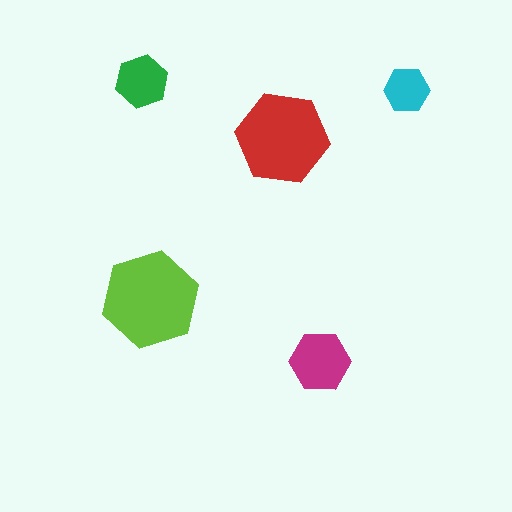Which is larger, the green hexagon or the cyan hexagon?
The green one.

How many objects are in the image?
There are 5 objects in the image.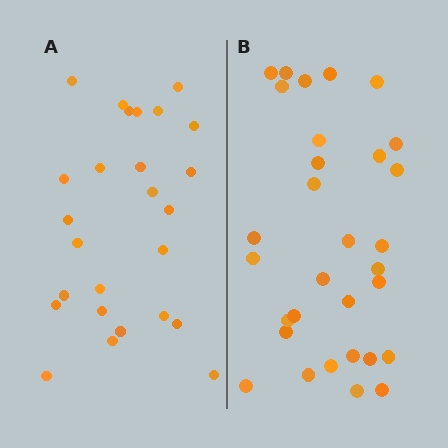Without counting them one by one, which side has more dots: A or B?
Region B (the right region) has more dots.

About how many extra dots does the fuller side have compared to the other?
Region B has about 5 more dots than region A.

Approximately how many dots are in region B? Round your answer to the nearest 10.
About 30 dots. (The exact count is 31, which rounds to 30.)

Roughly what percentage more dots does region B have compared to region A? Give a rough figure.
About 20% more.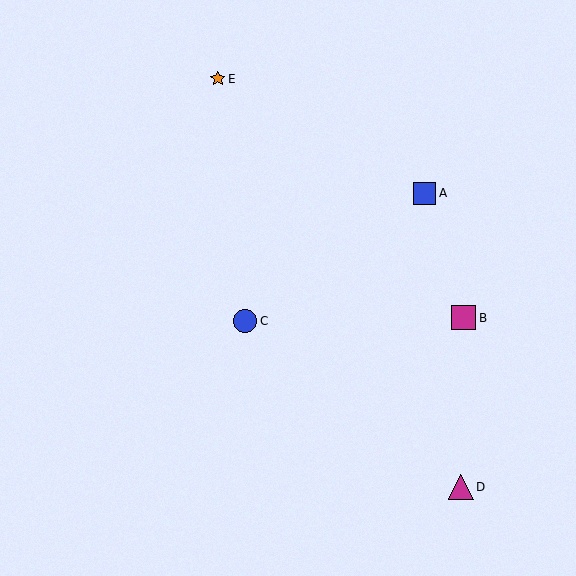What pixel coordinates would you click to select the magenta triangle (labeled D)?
Click at (461, 487) to select the magenta triangle D.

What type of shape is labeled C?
Shape C is a blue circle.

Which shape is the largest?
The magenta triangle (labeled D) is the largest.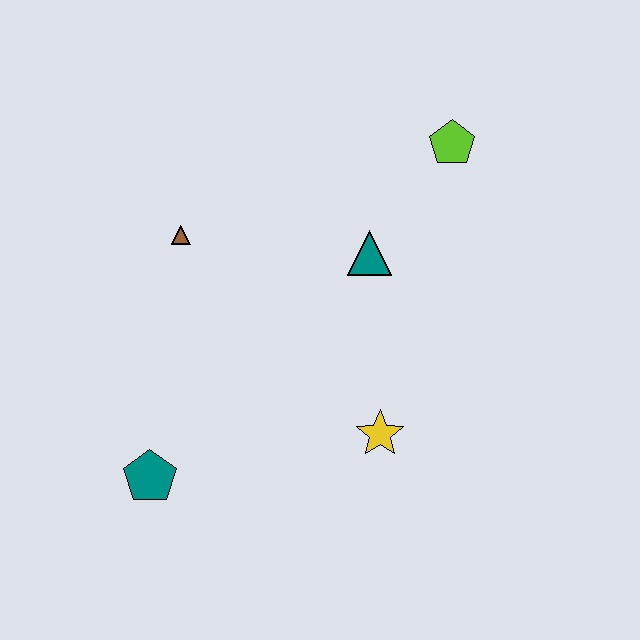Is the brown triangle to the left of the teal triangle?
Yes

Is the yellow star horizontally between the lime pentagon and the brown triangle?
Yes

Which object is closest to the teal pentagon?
The yellow star is closest to the teal pentagon.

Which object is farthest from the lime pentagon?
The teal pentagon is farthest from the lime pentagon.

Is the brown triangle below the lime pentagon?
Yes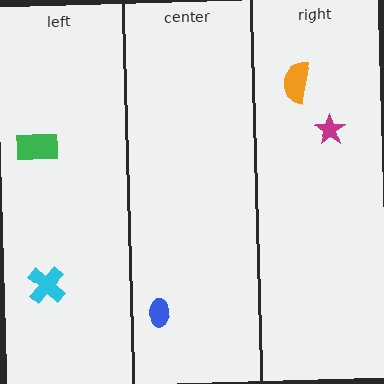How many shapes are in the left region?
2.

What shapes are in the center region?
The blue ellipse.